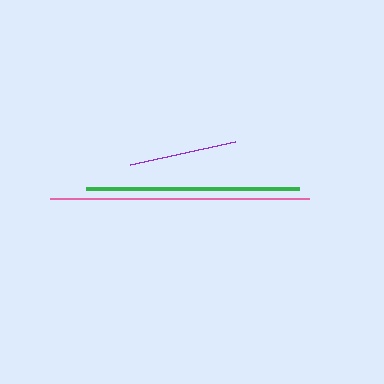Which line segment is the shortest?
The purple line is the shortest at approximately 108 pixels.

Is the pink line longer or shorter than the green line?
The pink line is longer than the green line.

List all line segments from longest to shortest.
From longest to shortest: pink, green, purple.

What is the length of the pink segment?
The pink segment is approximately 258 pixels long.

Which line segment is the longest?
The pink line is the longest at approximately 258 pixels.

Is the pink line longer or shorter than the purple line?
The pink line is longer than the purple line.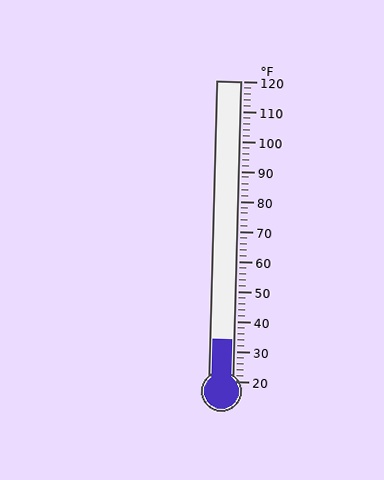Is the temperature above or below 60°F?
The temperature is below 60°F.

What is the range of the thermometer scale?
The thermometer scale ranges from 20°F to 120°F.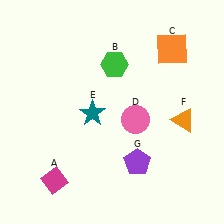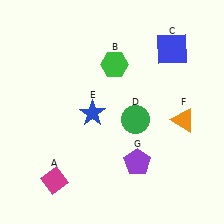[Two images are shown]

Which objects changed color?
C changed from orange to blue. D changed from pink to green. E changed from teal to blue.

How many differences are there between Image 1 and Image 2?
There are 3 differences between the two images.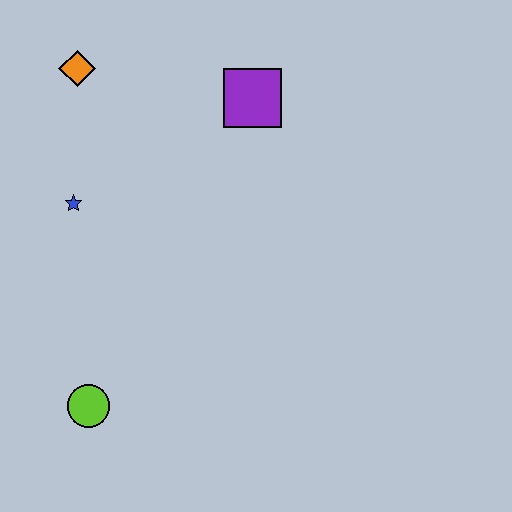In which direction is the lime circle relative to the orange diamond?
The lime circle is below the orange diamond.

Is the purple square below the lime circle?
No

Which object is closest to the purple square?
The orange diamond is closest to the purple square.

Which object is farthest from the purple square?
The lime circle is farthest from the purple square.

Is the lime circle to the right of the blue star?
Yes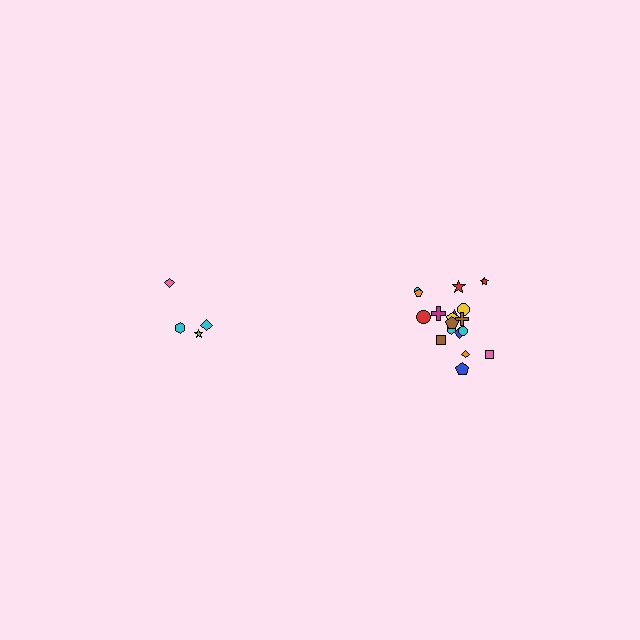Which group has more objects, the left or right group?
The right group.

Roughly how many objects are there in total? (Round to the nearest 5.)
Roughly 20 objects in total.